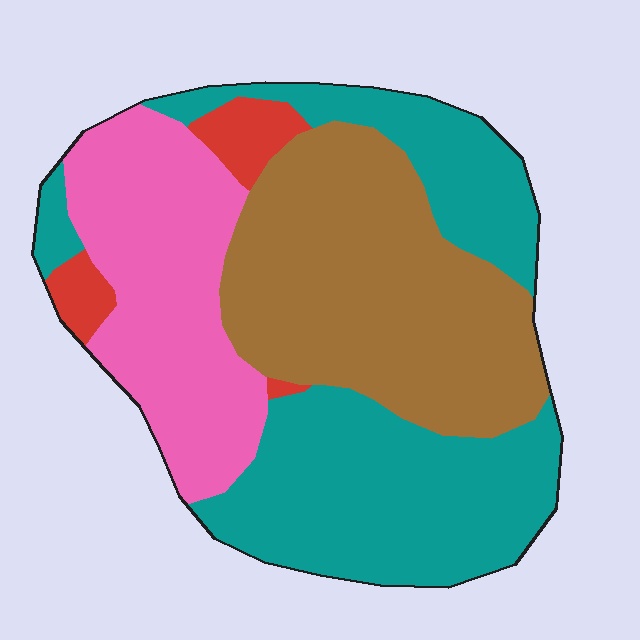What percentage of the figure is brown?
Brown covers roughly 35% of the figure.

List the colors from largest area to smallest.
From largest to smallest: teal, brown, pink, red.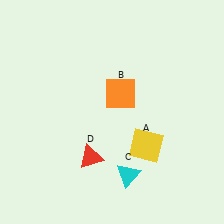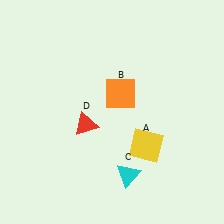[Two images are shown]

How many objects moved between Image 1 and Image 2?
1 object moved between the two images.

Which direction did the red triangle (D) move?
The red triangle (D) moved up.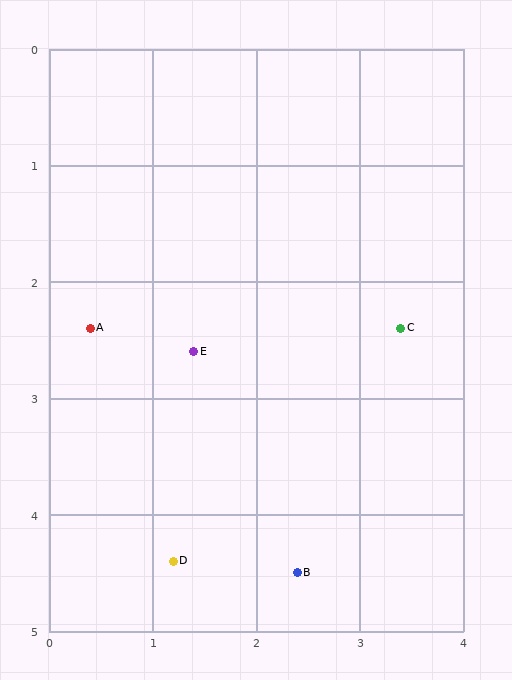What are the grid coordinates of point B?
Point B is at approximately (2.4, 4.5).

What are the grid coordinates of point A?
Point A is at approximately (0.4, 2.4).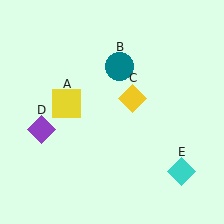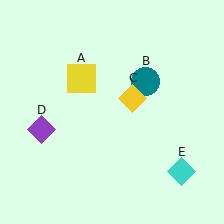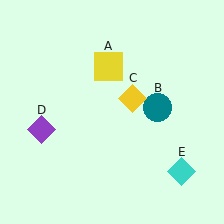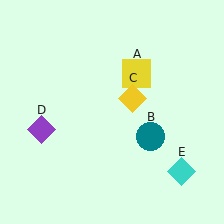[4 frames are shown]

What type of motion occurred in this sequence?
The yellow square (object A), teal circle (object B) rotated clockwise around the center of the scene.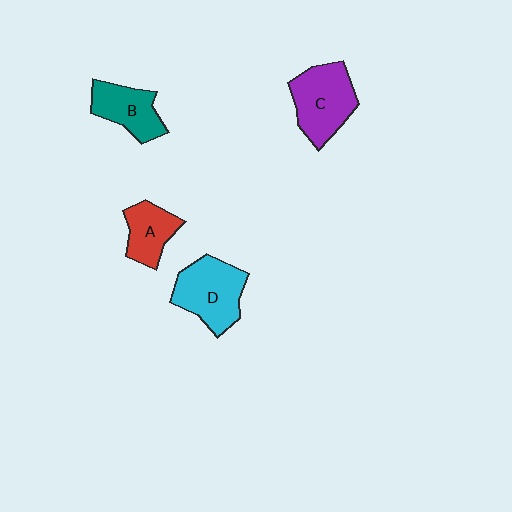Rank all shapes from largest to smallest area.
From largest to smallest: D (cyan), C (purple), B (teal), A (red).